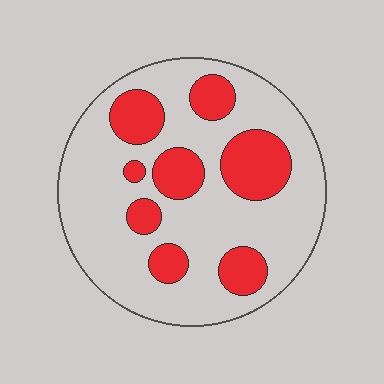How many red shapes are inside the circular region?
8.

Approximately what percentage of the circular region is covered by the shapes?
Approximately 25%.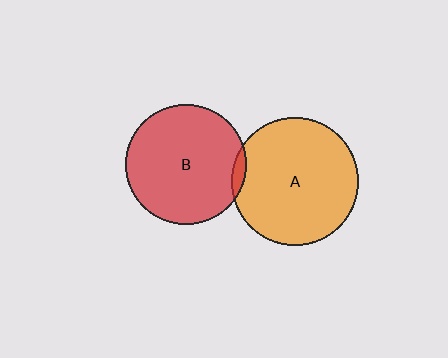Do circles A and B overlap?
Yes.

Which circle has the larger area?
Circle A (orange).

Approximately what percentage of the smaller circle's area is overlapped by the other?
Approximately 5%.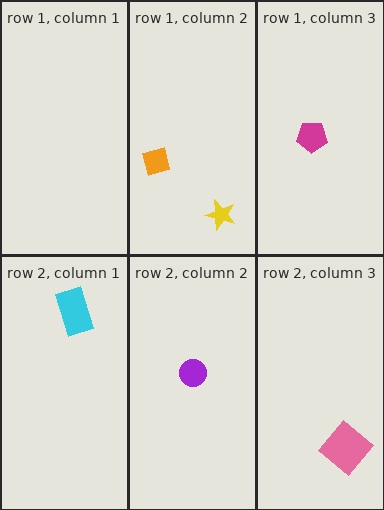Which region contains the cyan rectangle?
The row 2, column 1 region.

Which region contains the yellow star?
The row 1, column 2 region.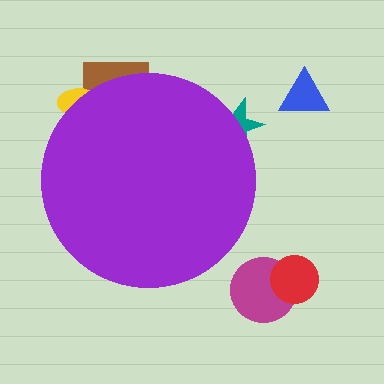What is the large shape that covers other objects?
A purple circle.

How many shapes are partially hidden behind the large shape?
3 shapes are partially hidden.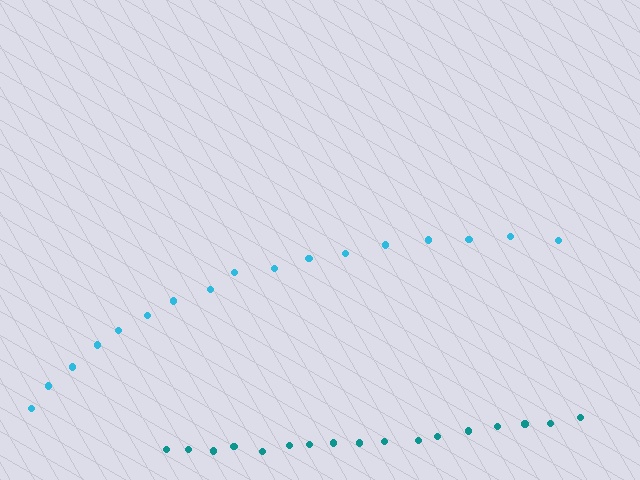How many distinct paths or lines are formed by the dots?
There are 2 distinct paths.